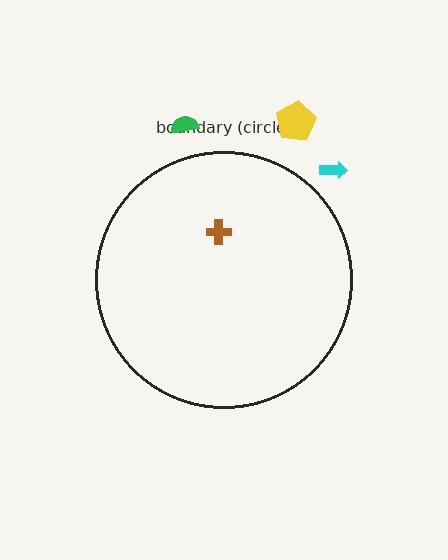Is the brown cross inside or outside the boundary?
Inside.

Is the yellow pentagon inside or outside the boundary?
Outside.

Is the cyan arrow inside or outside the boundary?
Outside.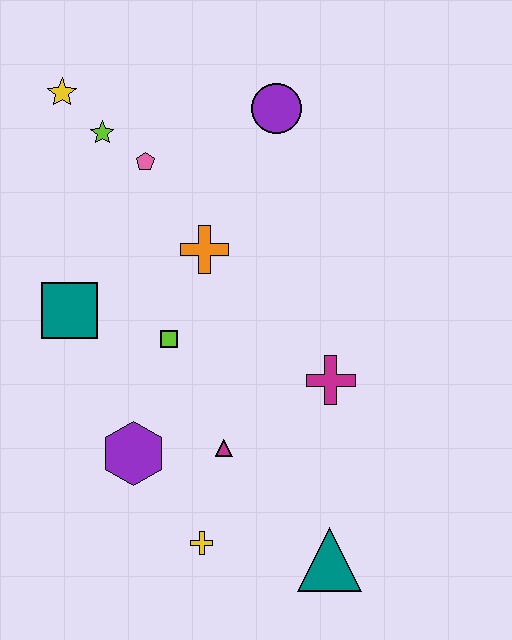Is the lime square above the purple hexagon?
Yes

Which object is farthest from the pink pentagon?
The teal triangle is farthest from the pink pentagon.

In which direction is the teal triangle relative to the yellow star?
The teal triangle is below the yellow star.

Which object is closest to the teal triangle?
The yellow cross is closest to the teal triangle.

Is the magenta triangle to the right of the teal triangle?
No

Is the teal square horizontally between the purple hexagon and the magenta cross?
No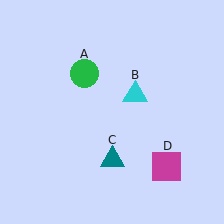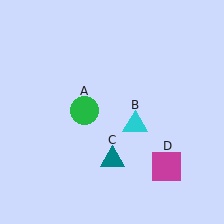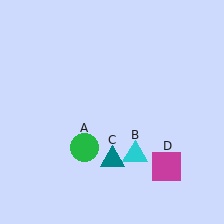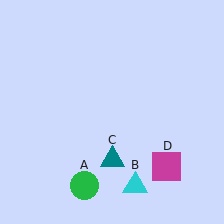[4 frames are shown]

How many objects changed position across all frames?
2 objects changed position: green circle (object A), cyan triangle (object B).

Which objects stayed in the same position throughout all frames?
Teal triangle (object C) and magenta square (object D) remained stationary.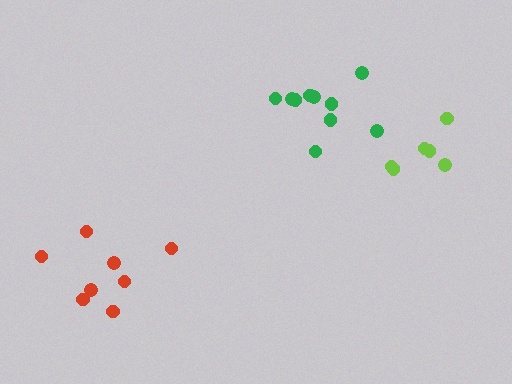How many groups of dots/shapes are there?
There are 3 groups.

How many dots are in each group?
Group 1: 10 dots, Group 2: 6 dots, Group 3: 8 dots (24 total).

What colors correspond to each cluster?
The clusters are colored: green, lime, red.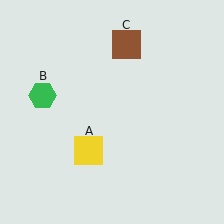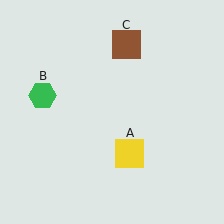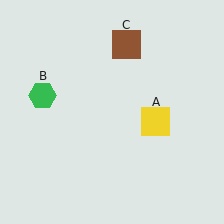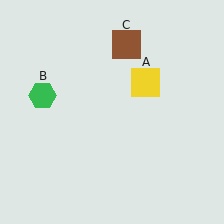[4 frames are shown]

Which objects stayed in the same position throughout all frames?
Green hexagon (object B) and brown square (object C) remained stationary.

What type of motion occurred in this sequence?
The yellow square (object A) rotated counterclockwise around the center of the scene.